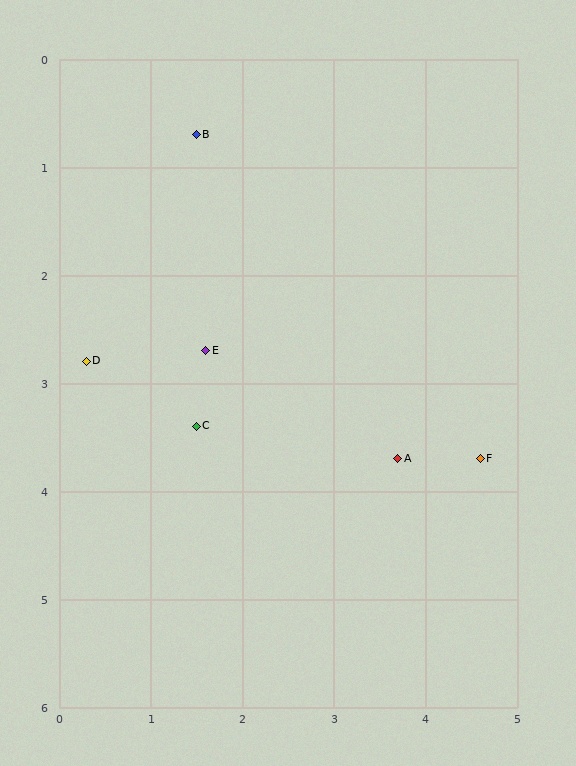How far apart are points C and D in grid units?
Points C and D are about 1.3 grid units apart.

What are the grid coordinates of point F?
Point F is at approximately (4.6, 3.7).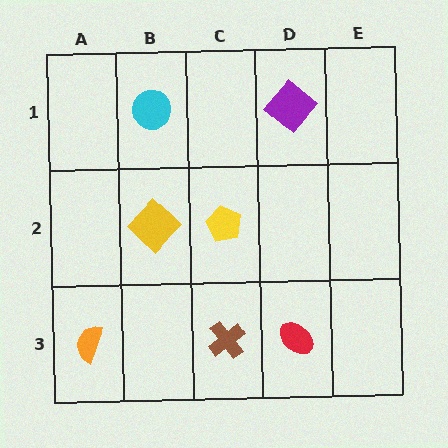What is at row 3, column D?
A red ellipse.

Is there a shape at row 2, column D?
No, that cell is empty.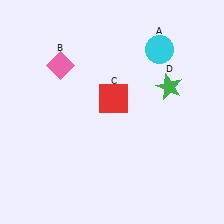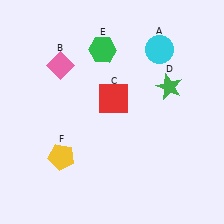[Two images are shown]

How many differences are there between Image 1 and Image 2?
There are 2 differences between the two images.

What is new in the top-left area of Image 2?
A green hexagon (E) was added in the top-left area of Image 2.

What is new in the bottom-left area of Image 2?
A yellow pentagon (F) was added in the bottom-left area of Image 2.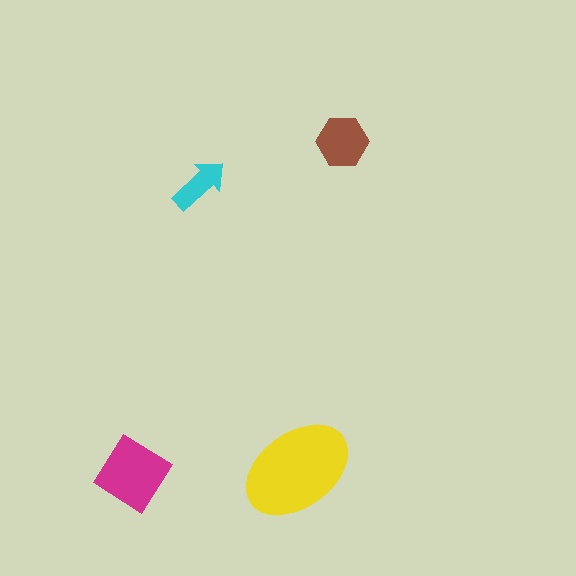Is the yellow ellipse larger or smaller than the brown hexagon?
Larger.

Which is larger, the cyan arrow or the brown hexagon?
The brown hexagon.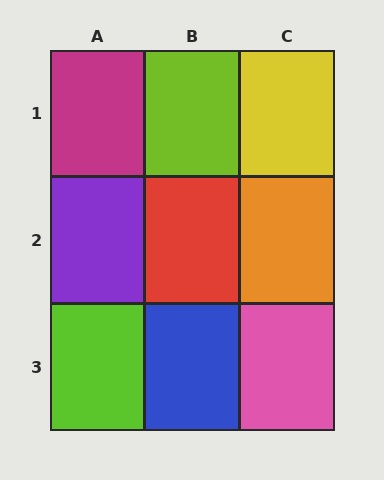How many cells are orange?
1 cell is orange.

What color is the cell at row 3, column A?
Lime.